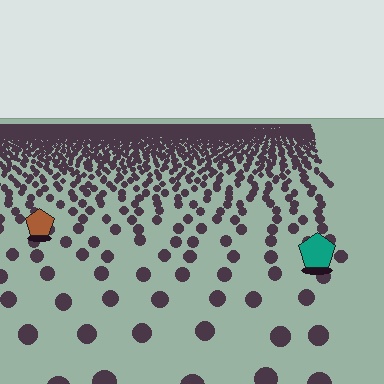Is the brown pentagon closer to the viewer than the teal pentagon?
No. The teal pentagon is closer — you can tell from the texture gradient: the ground texture is coarser near it.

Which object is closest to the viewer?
The teal pentagon is closest. The texture marks near it are larger and more spread out.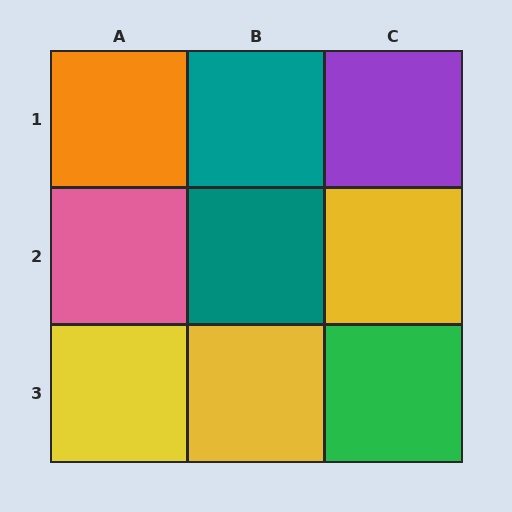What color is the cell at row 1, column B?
Teal.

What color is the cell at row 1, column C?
Purple.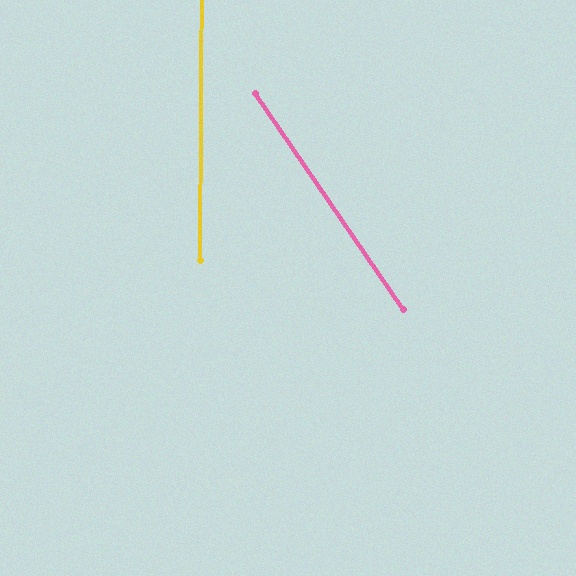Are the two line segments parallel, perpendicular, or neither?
Neither parallel nor perpendicular — they differ by about 35°.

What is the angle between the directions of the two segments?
Approximately 35 degrees.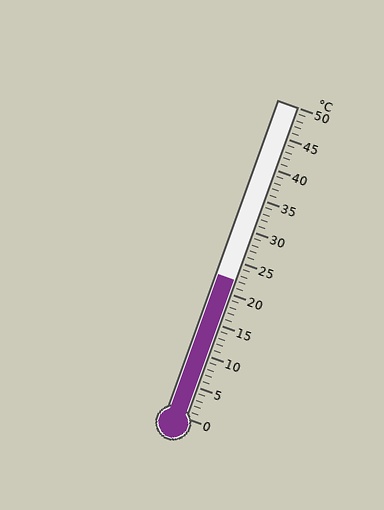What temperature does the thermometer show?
The thermometer shows approximately 22°C.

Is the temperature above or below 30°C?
The temperature is below 30°C.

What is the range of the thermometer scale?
The thermometer scale ranges from 0°C to 50°C.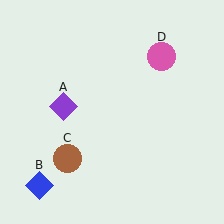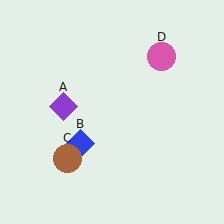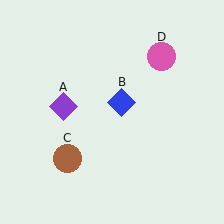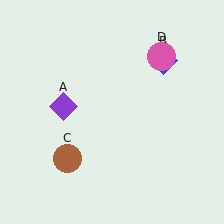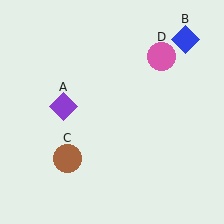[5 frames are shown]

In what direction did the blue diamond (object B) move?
The blue diamond (object B) moved up and to the right.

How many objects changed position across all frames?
1 object changed position: blue diamond (object B).